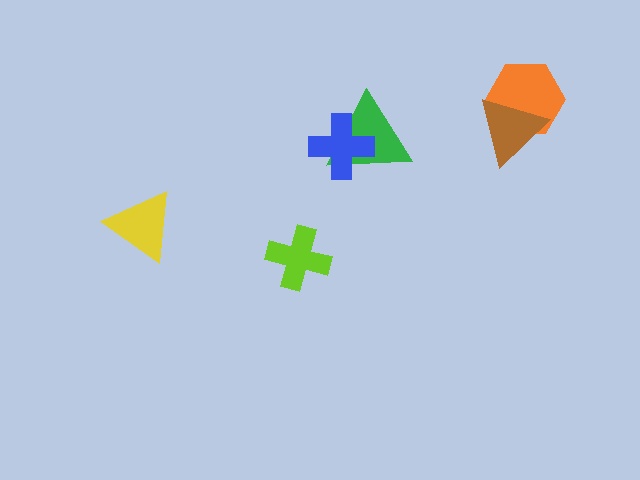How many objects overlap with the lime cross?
0 objects overlap with the lime cross.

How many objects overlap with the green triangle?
1 object overlaps with the green triangle.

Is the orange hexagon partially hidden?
Yes, it is partially covered by another shape.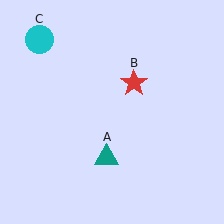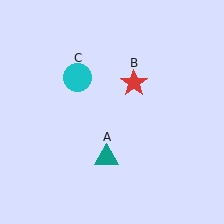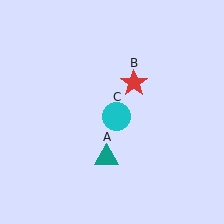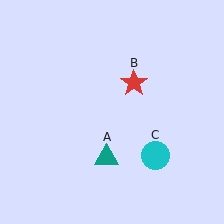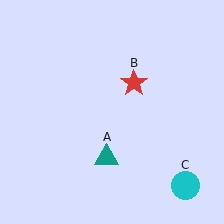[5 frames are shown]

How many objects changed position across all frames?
1 object changed position: cyan circle (object C).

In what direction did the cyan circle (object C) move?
The cyan circle (object C) moved down and to the right.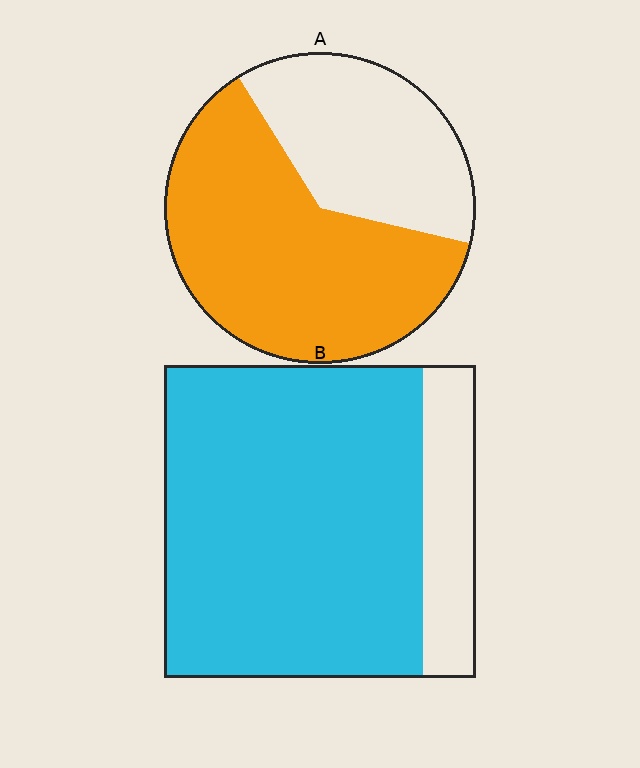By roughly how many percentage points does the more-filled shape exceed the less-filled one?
By roughly 20 percentage points (B over A).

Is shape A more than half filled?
Yes.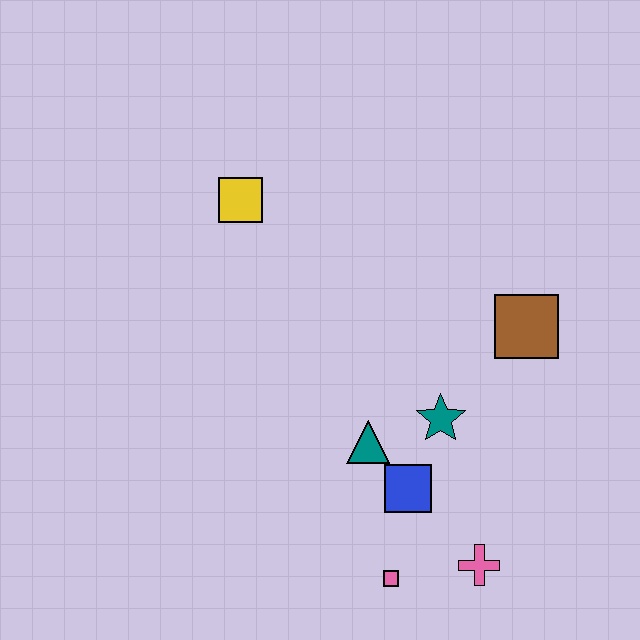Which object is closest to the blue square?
The teal triangle is closest to the blue square.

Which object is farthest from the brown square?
The yellow square is farthest from the brown square.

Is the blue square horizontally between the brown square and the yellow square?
Yes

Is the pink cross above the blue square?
No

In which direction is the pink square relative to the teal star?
The pink square is below the teal star.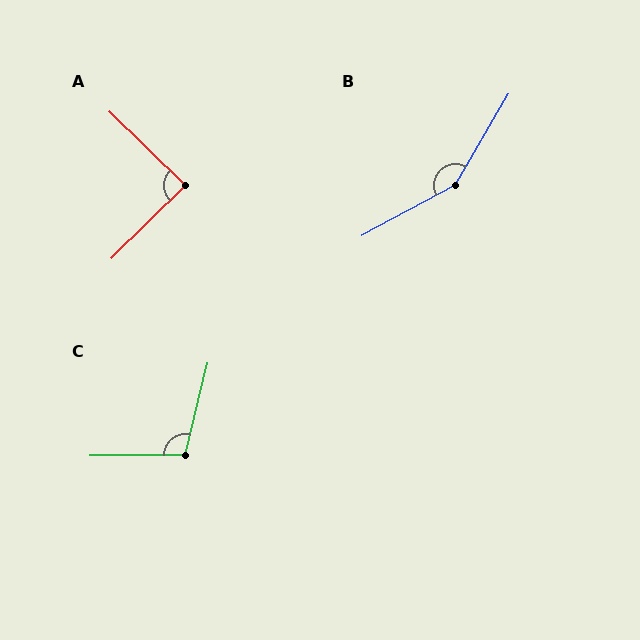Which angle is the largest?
B, at approximately 148 degrees.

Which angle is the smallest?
A, at approximately 89 degrees.